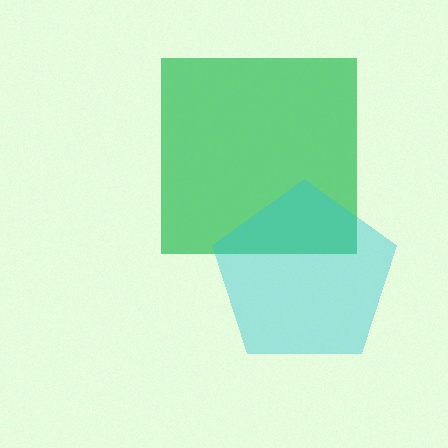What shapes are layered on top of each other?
The layered shapes are: a green square, a cyan pentagon.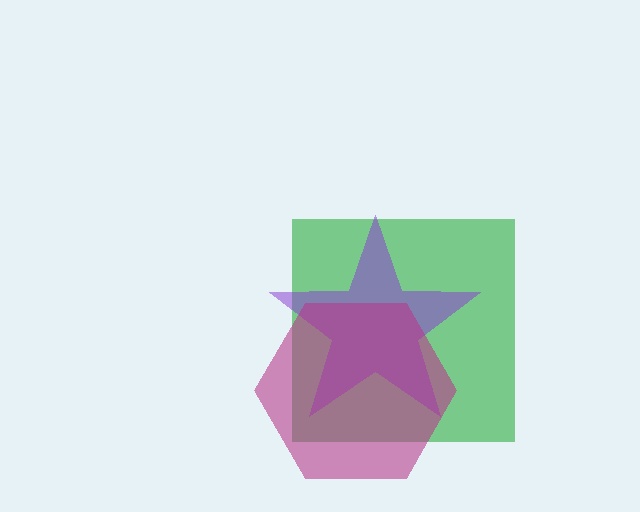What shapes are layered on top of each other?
The layered shapes are: a green square, a purple star, a magenta hexagon.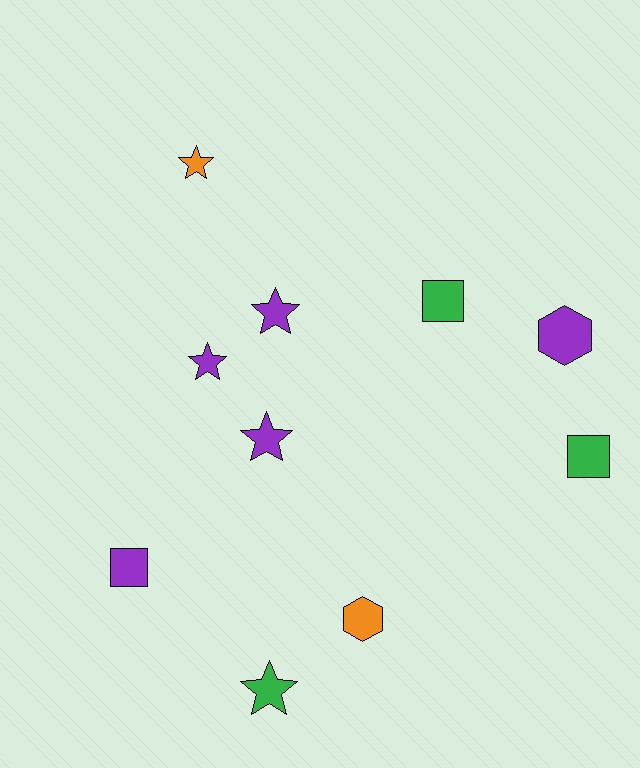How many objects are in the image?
There are 10 objects.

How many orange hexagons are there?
There is 1 orange hexagon.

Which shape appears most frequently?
Star, with 5 objects.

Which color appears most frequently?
Purple, with 5 objects.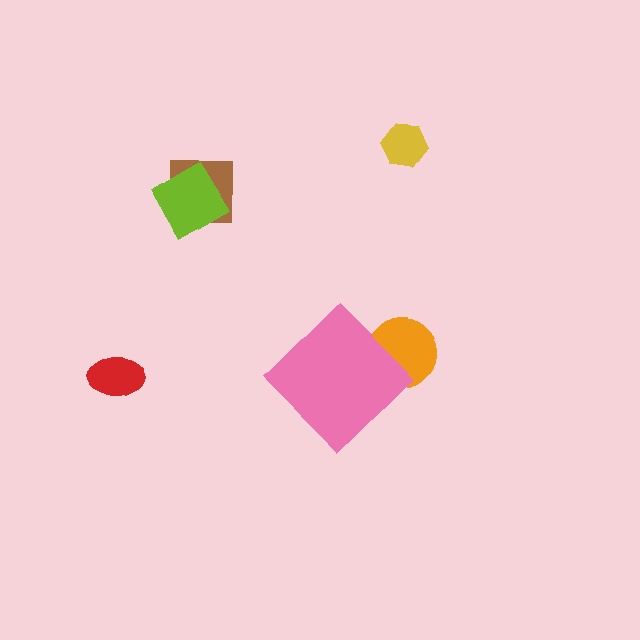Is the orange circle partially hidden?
Yes, the orange circle is partially hidden behind the pink diamond.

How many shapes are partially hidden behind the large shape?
1 shape is partially hidden.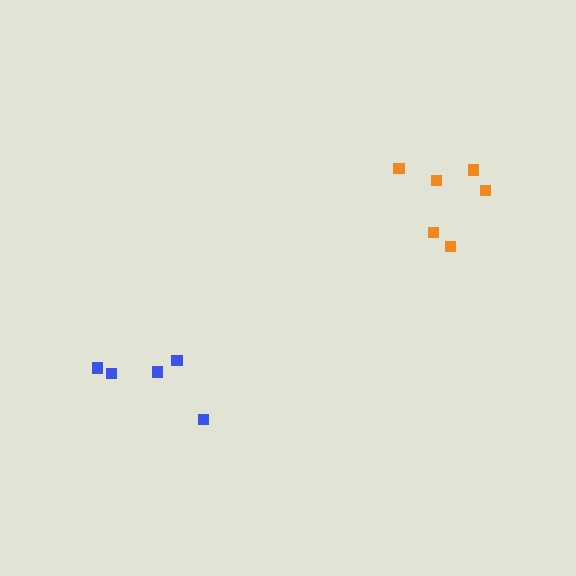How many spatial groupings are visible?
There are 2 spatial groupings.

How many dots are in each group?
Group 1: 6 dots, Group 2: 5 dots (11 total).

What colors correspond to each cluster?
The clusters are colored: orange, blue.